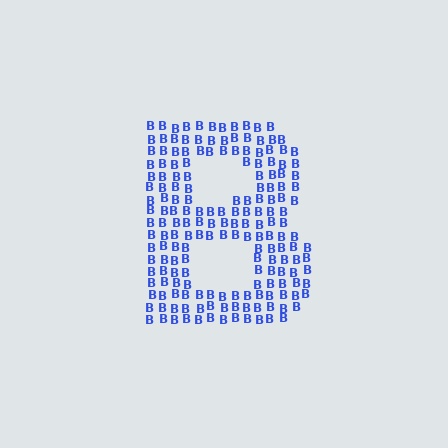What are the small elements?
The small elements are letter B's.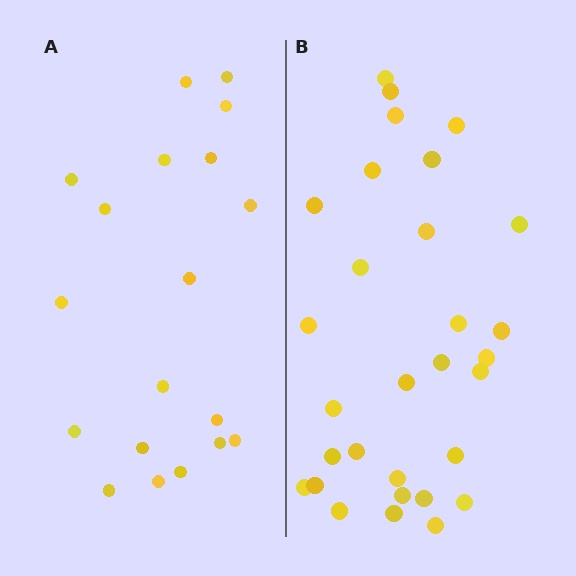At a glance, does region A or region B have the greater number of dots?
Region B (the right region) has more dots.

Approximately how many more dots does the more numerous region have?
Region B has roughly 12 or so more dots than region A.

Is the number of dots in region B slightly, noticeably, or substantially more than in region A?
Region B has substantially more. The ratio is roughly 1.6 to 1.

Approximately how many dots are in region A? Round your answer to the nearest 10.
About 20 dots. (The exact count is 19, which rounds to 20.)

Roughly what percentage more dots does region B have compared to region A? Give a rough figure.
About 60% more.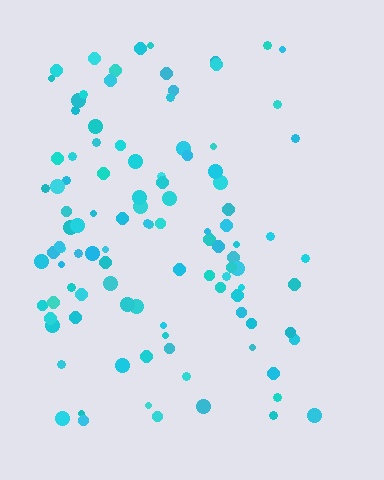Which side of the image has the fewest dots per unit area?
The right.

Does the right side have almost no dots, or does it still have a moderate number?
Still a moderate number, just noticeably fewer than the left.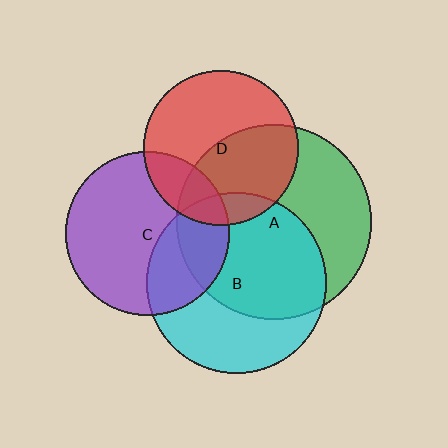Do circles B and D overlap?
Yes.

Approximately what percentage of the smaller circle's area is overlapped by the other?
Approximately 10%.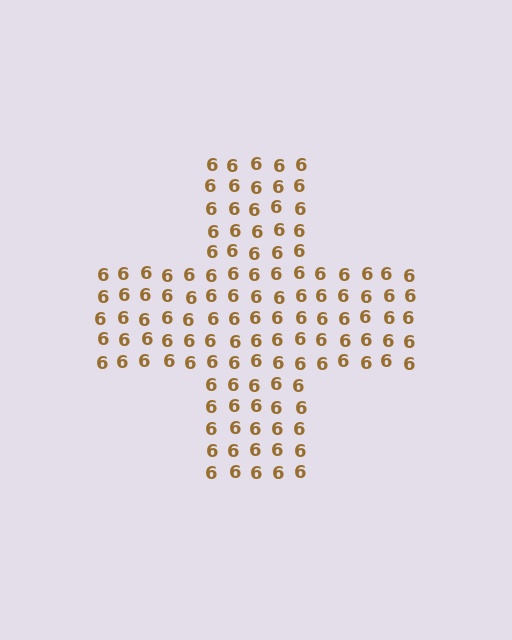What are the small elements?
The small elements are digit 6's.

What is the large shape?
The large shape is a cross.